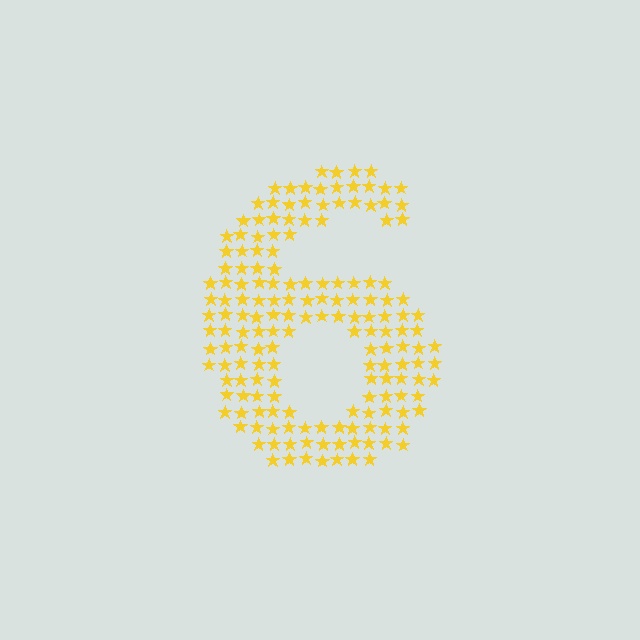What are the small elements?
The small elements are stars.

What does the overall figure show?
The overall figure shows the digit 6.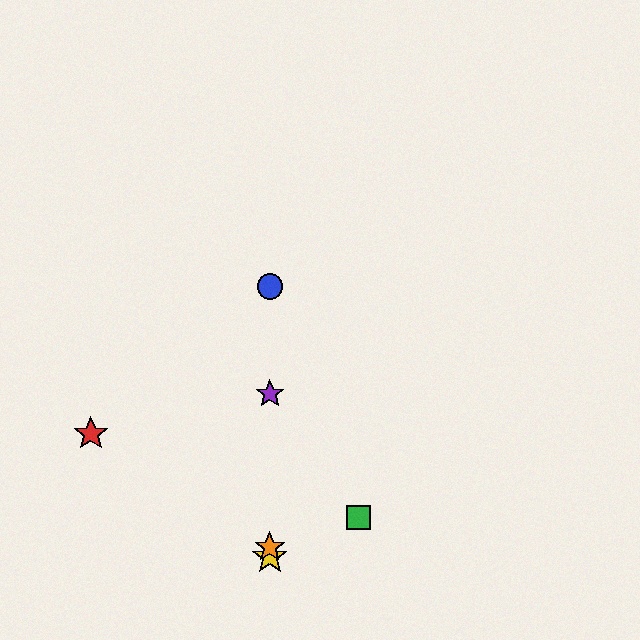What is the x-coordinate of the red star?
The red star is at x≈91.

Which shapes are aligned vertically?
The blue circle, the yellow star, the purple star, the orange star are aligned vertically.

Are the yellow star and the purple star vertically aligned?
Yes, both are at x≈270.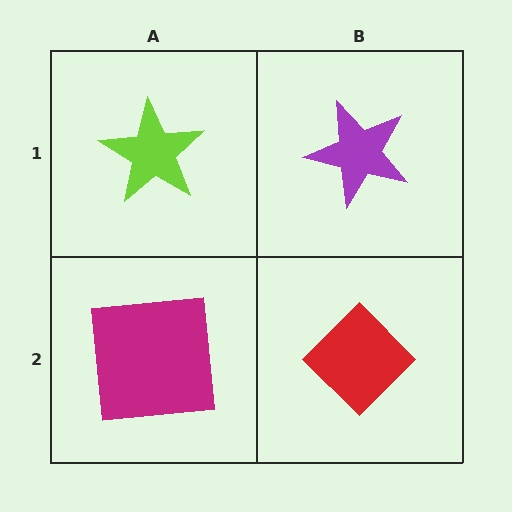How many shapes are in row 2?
2 shapes.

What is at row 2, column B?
A red diamond.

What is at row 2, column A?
A magenta square.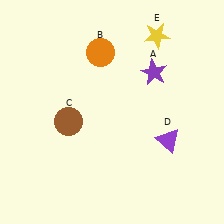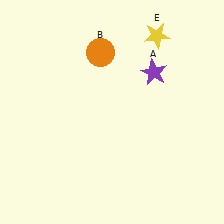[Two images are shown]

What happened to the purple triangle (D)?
The purple triangle (D) was removed in Image 2. It was in the bottom-right area of Image 1.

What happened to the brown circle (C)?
The brown circle (C) was removed in Image 2. It was in the bottom-left area of Image 1.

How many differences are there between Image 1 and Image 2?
There are 2 differences between the two images.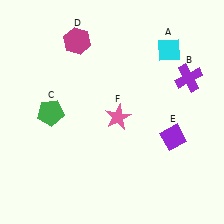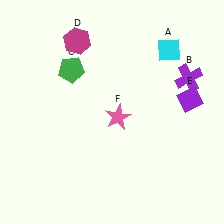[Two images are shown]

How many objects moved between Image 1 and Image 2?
2 objects moved between the two images.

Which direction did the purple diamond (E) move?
The purple diamond (E) moved up.